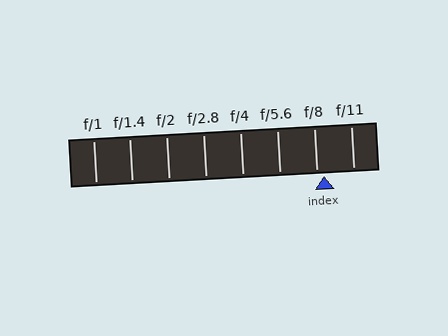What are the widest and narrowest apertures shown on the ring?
The widest aperture shown is f/1 and the narrowest is f/11.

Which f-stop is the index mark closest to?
The index mark is closest to f/8.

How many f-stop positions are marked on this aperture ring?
There are 8 f-stop positions marked.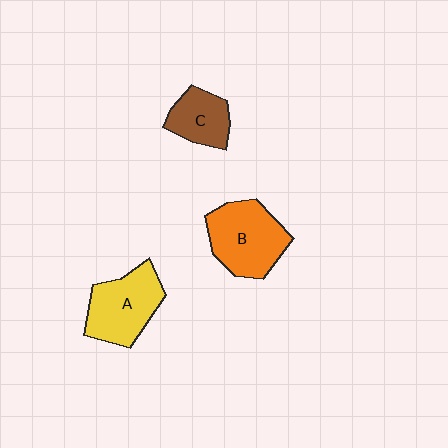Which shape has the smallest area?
Shape C (brown).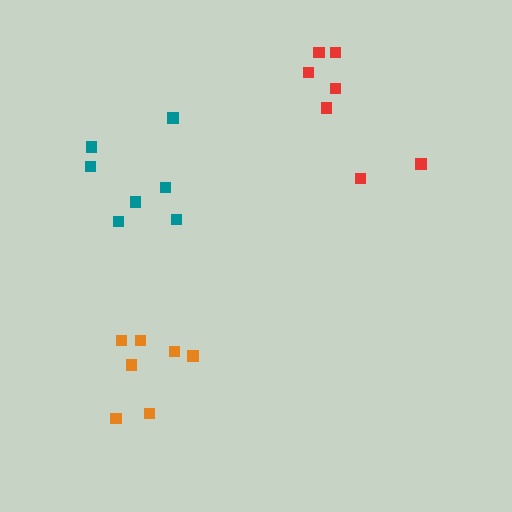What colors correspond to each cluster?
The clusters are colored: teal, orange, red.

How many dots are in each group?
Group 1: 7 dots, Group 2: 7 dots, Group 3: 7 dots (21 total).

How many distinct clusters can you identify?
There are 3 distinct clusters.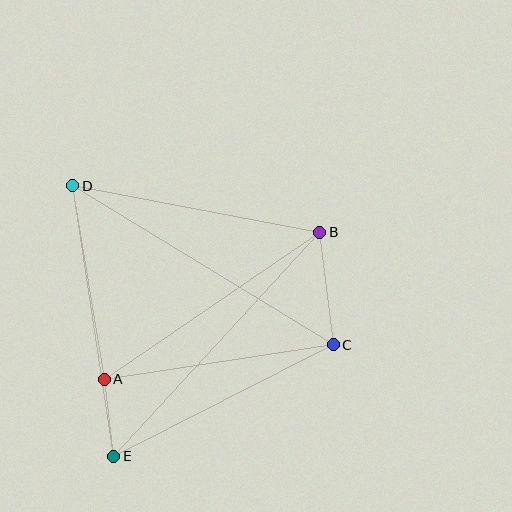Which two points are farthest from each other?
Points C and D are farthest from each other.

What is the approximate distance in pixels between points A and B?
The distance between A and B is approximately 261 pixels.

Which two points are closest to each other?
Points A and E are closest to each other.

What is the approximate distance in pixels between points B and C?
The distance between B and C is approximately 113 pixels.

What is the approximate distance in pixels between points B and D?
The distance between B and D is approximately 252 pixels.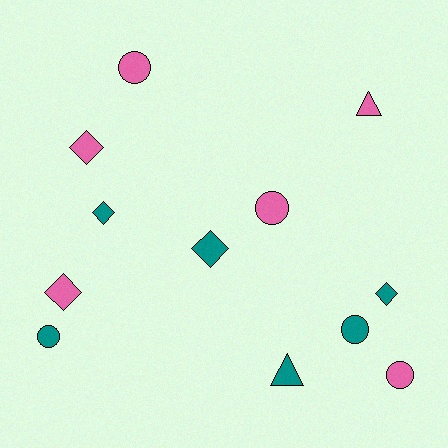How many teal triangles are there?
There is 1 teal triangle.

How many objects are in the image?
There are 12 objects.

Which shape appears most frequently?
Circle, with 5 objects.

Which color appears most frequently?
Pink, with 6 objects.